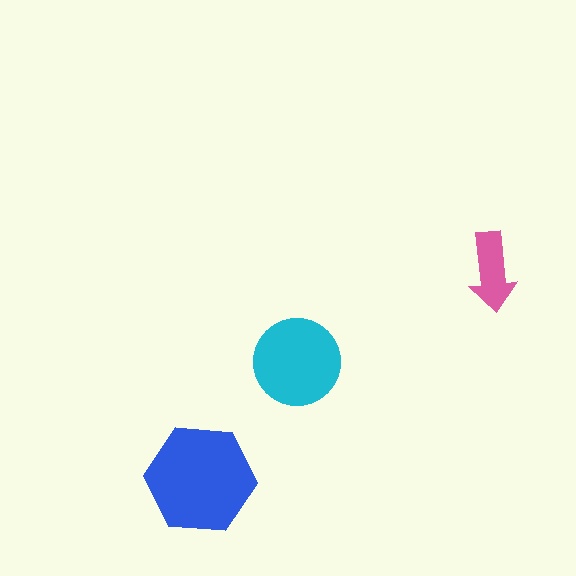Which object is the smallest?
The pink arrow.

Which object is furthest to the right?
The pink arrow is rightmost.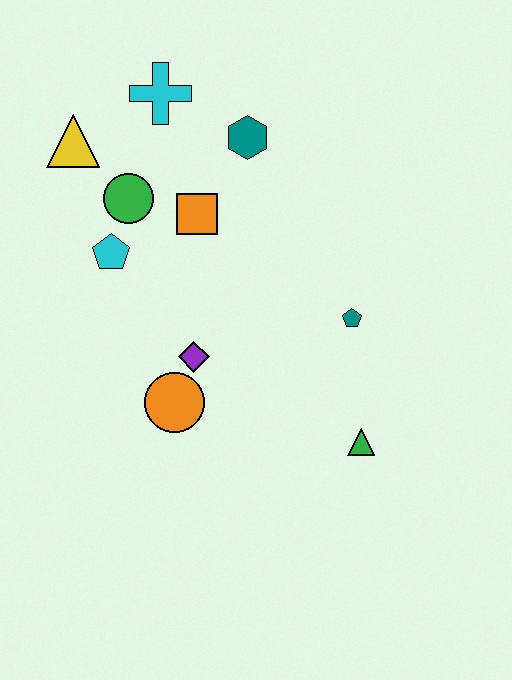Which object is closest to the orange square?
The green circle is closest to the orange square.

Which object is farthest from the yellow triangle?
The green triangle is farthest from the yellow triangle.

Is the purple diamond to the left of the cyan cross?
No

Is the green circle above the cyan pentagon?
Yes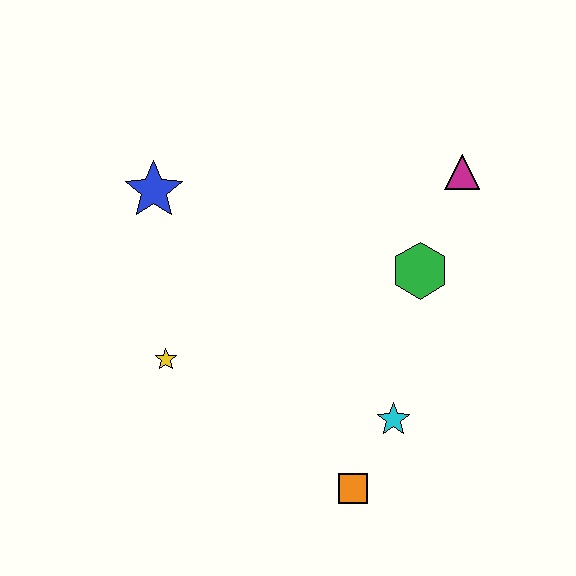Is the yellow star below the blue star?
Yes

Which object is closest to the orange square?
The cyan star is closest to the orange square.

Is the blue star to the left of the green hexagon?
Yes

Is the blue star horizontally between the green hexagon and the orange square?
No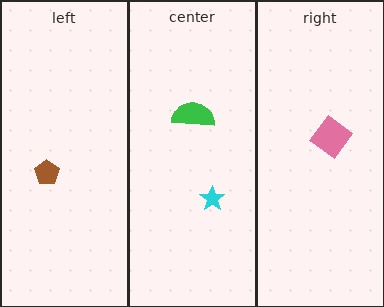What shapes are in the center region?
The cyan star, the green semicircle.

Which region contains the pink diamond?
The right region.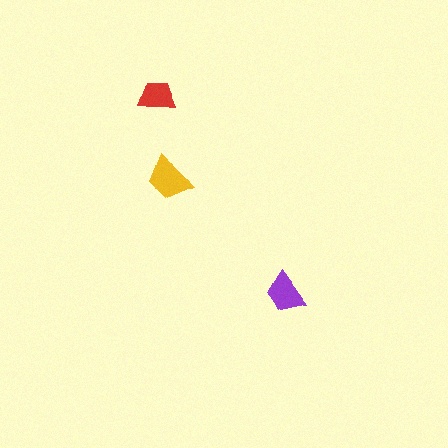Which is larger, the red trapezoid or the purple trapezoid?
The purple one.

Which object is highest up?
The red trapezoid is topmost.